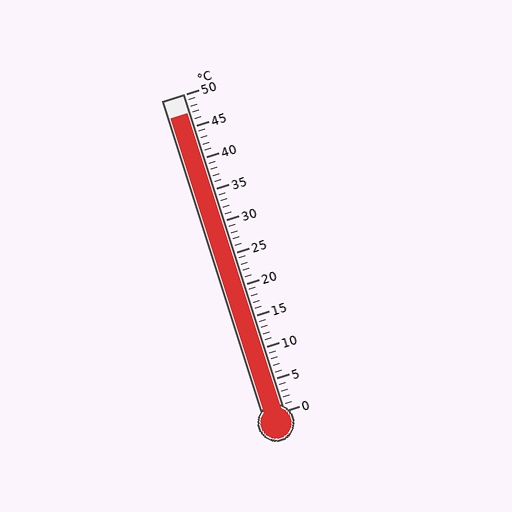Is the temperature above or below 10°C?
The temperature is above 10°C.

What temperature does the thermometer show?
The thermometer shows approximately 47°C.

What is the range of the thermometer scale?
The thermometer scale ranges from 0°C to 50°C.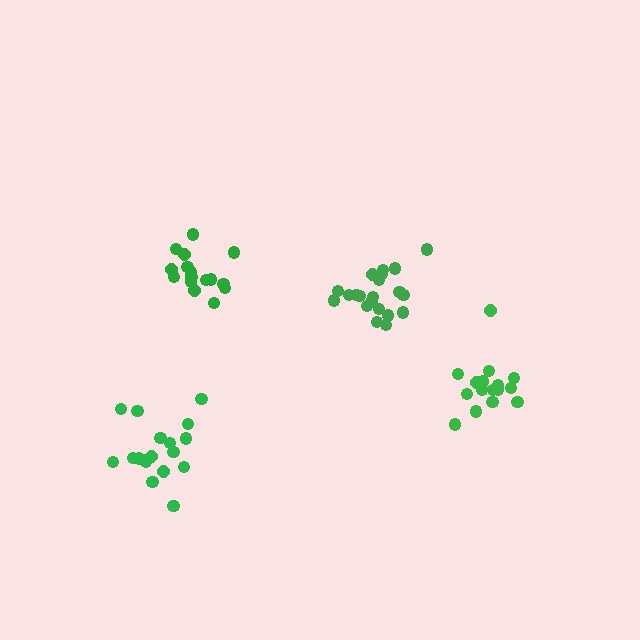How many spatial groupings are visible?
There are 4 spatial groupings.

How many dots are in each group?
Group 1: 18 dots, Group 2: 16 dots, Group 3: 21 dots, Group 4: 16 dots (71 total).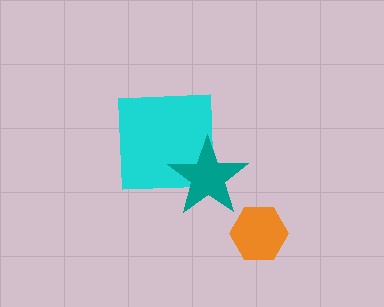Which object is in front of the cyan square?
The teal star is in front of the cyan square.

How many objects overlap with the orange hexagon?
0 objects overlap with the orange hexagon.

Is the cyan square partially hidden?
Yes, it is partially covered by another shape.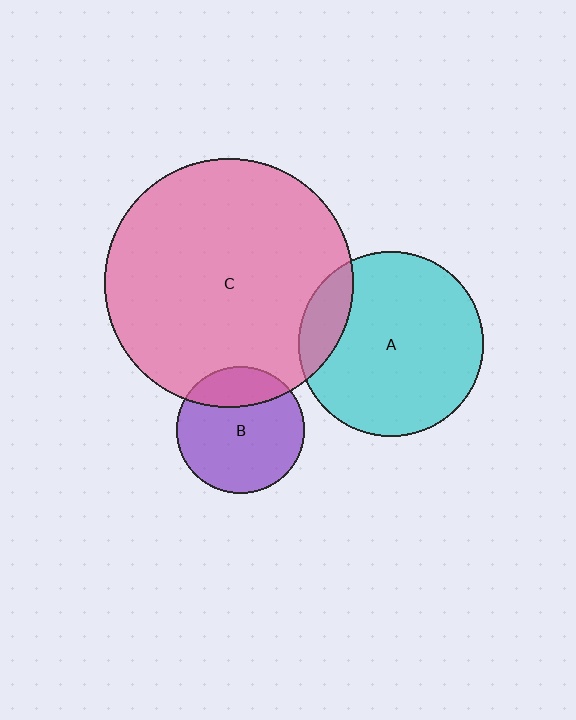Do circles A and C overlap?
Yes.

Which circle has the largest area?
Circle C (pink).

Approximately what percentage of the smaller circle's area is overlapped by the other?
Approximately 15%.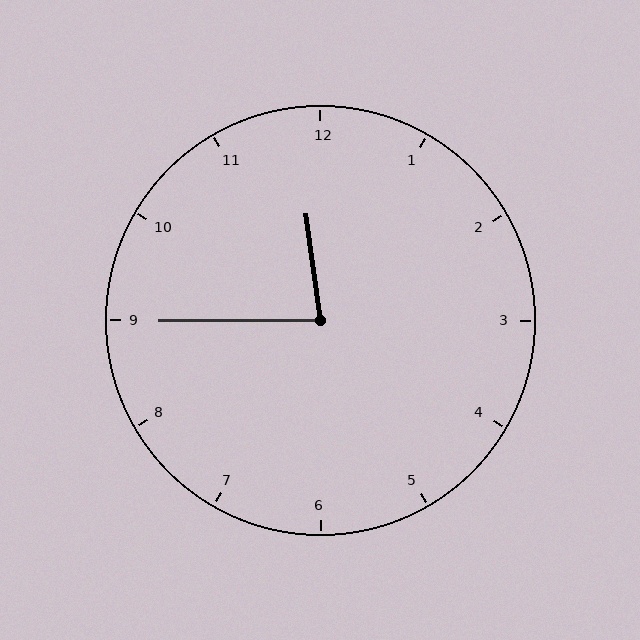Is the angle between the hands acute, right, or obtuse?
It is acute.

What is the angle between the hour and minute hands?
Approximately 82 degrees.